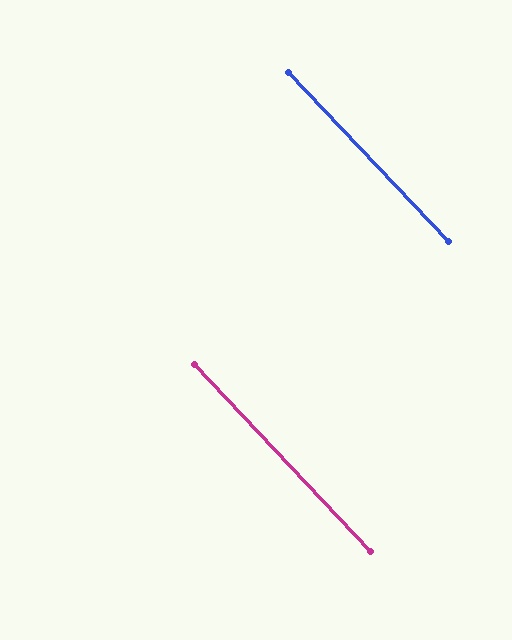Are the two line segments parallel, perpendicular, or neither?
Parallel — their directions differ by only 0.1°.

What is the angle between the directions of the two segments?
Approximately 0 degrees.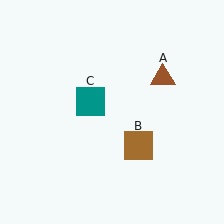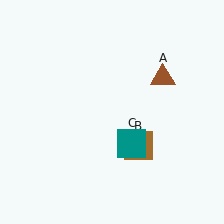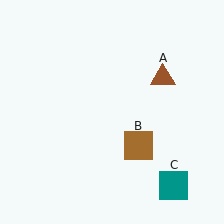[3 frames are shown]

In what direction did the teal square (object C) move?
The teal square (object C) moved down and to the right.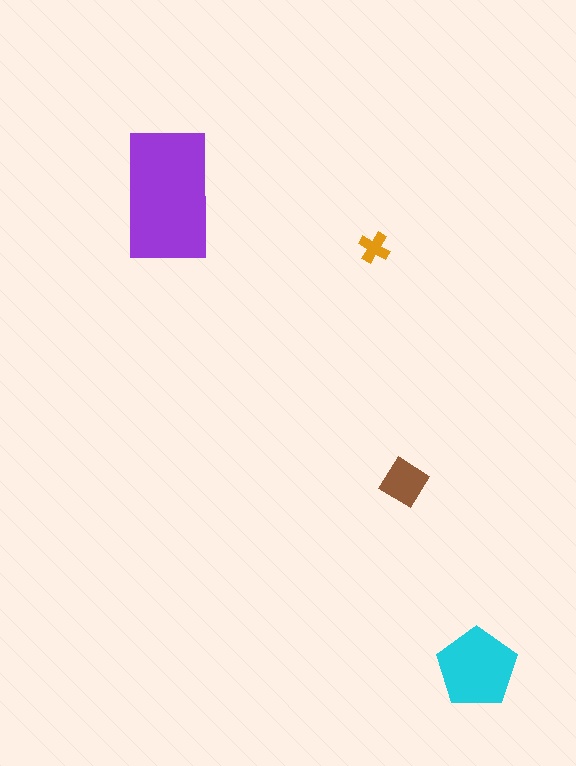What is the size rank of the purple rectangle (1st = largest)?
1st.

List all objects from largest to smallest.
The purple rectangle, the cyan pentagon, the brown diamond, the orange cross.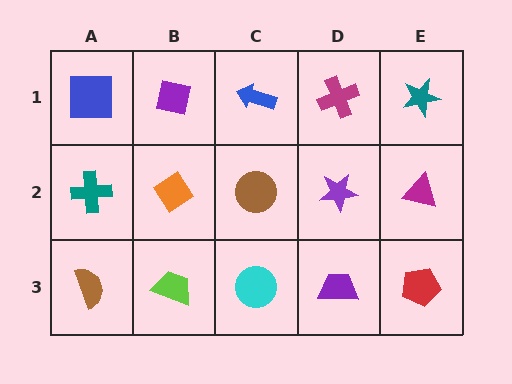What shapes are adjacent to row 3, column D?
A purple star (row 2, column D), a cyan circle (row 3, column C), a red pentagon (row 3, column E).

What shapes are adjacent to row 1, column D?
A purple star (row 2, column D), a blue arrow (row 1, column C), a teal star (row 1, column E).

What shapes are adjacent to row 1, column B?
An orange diamond (row 2, column B), a blue square (row 1, column A), a blue arrow (row 1, column C).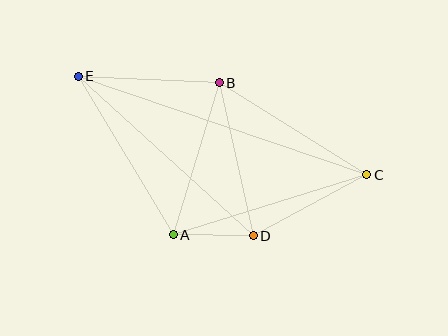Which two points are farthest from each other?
Points C and E are farthest from each other.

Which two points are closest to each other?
Points A and D are closest to each other.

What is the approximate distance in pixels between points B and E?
The distance between B and E is approximately 141 pixels.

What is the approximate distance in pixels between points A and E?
The distance between A and E is approximately 185 pixels.